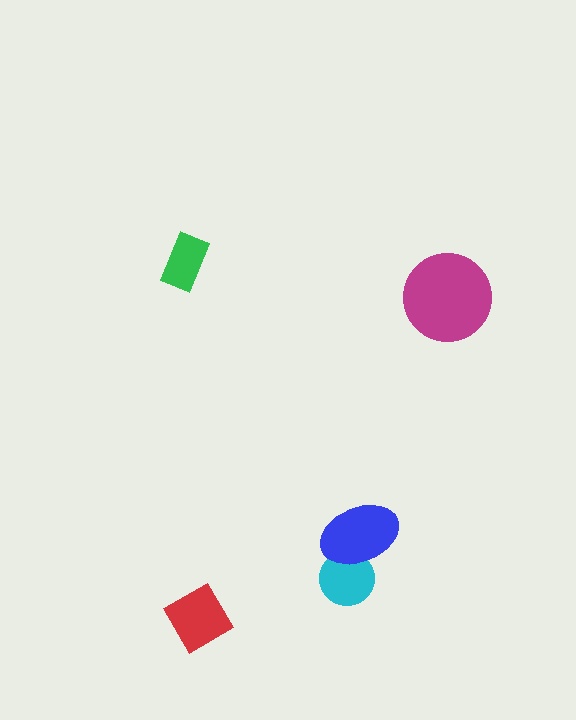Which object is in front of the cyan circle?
The blue ellipse is in front of the cyan circle.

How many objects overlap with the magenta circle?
0 objects overlap with the magenta circle.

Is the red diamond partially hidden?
No, no other shape covers it.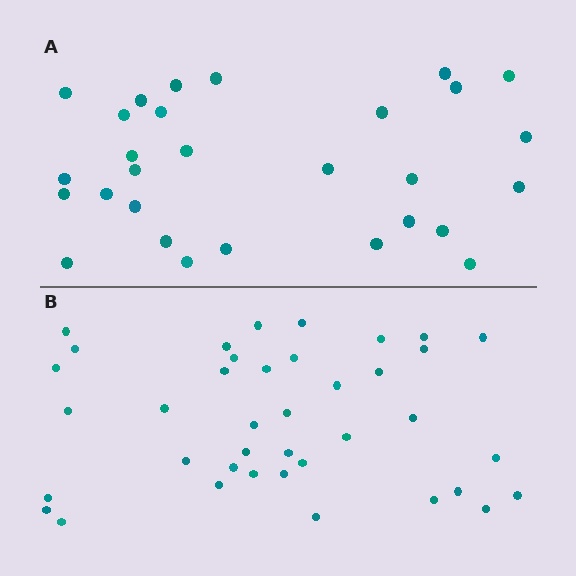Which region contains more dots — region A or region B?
Region B (the bottom region) has more dots.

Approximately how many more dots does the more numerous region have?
Region B has roughly 10 or so more dots than region A.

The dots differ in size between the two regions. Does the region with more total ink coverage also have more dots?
No. Region A has more total ink coverage because its dots are larger, but region B actually contains more individual dots. Total area can be misleading — the number of items is what matters here.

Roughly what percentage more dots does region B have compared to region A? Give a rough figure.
About 35% more.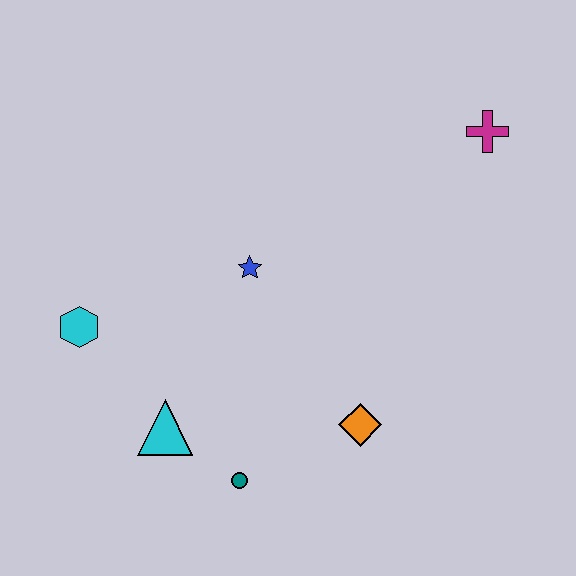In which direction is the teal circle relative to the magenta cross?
The teal circle is below the magenta cross.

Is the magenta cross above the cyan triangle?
Yes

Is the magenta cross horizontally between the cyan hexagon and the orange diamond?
No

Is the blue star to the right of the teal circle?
Yes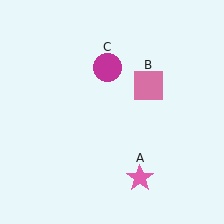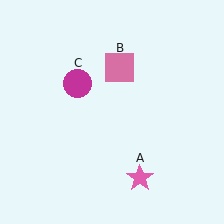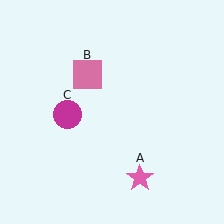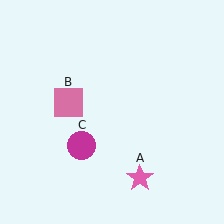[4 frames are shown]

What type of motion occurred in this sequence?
The pink square (object B), magenta circle (object C) rotated counterclockwise around the center of the scene.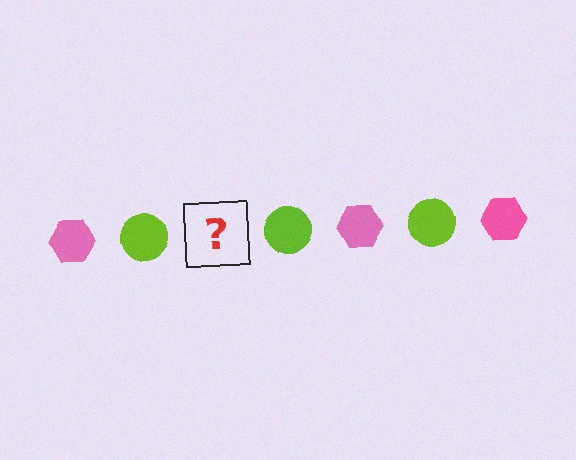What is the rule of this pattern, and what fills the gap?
The rule is that the pattern alternates between pink hexagon and lime circle. The gap should be filled with a pink hexagon.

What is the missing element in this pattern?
The missing element is a pink hexagon.